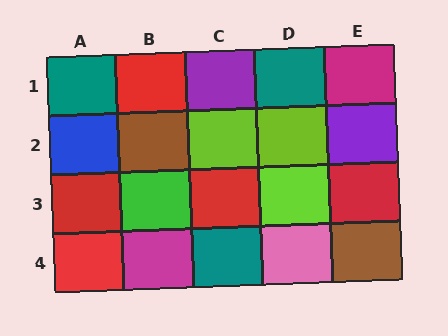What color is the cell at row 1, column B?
Red.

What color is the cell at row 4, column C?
Teal.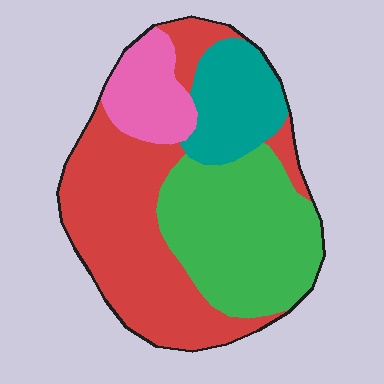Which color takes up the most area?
Red, at roughly 40%.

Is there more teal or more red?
Red.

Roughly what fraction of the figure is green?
Green takes up between a quarter and a half of the figure.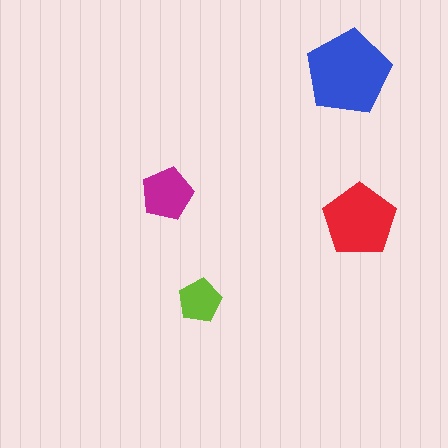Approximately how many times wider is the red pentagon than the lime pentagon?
About 1.5 times wider.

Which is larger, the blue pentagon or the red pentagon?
The blue one.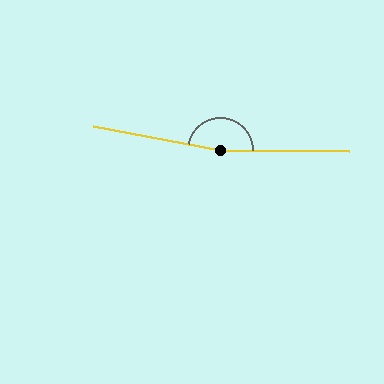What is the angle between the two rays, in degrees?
Approximately 170 degrees.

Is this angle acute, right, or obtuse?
It is obtuse.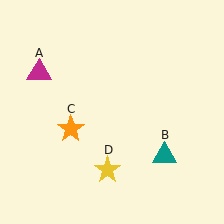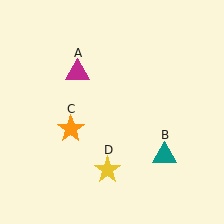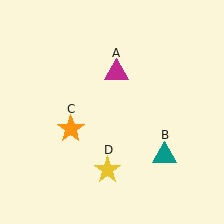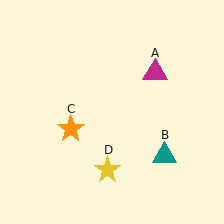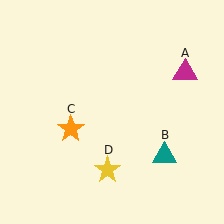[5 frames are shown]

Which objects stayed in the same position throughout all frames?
Teal triangle (object B) and orange star (object C) and yellow star (object D) remained stationary.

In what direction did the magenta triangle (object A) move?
The magenta triangle (object A) moved right.